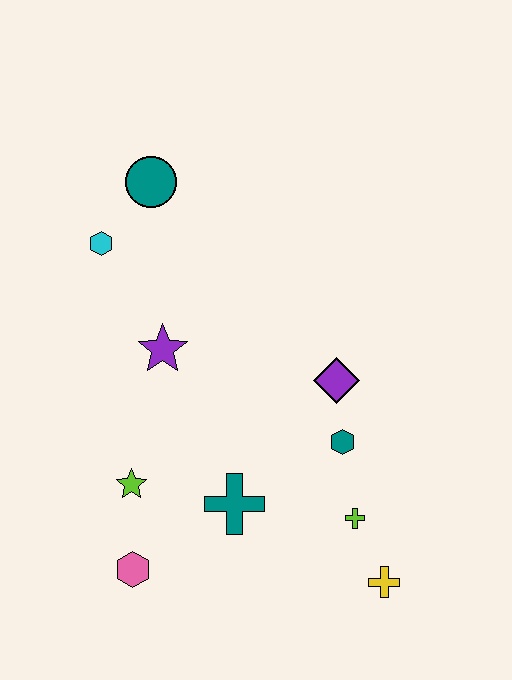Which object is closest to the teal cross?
The lime star is closest to the teal cross.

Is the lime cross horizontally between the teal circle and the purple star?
No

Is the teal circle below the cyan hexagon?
No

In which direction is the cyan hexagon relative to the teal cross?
The cyan hexagon is above the teal cross.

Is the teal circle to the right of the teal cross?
No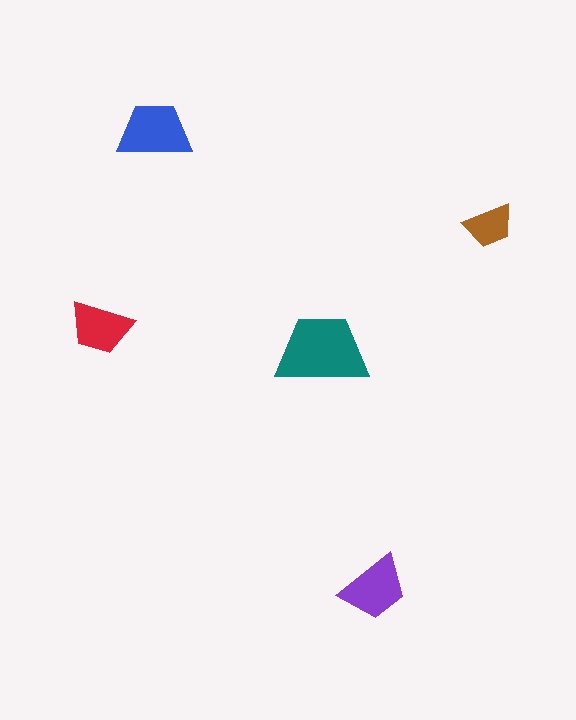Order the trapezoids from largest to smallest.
the teal one, the blue one, the purple one, the red one, the brown one.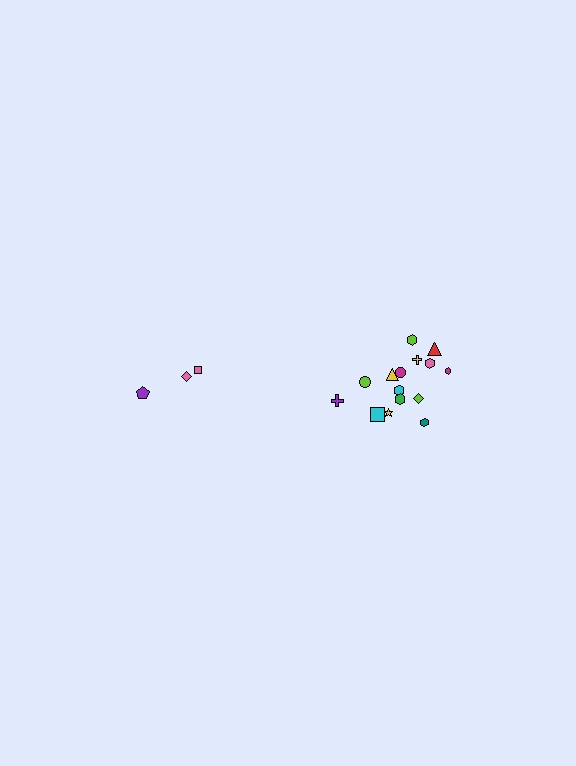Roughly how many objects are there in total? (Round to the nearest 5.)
Roughly 20 objects in total.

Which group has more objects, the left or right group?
The right group.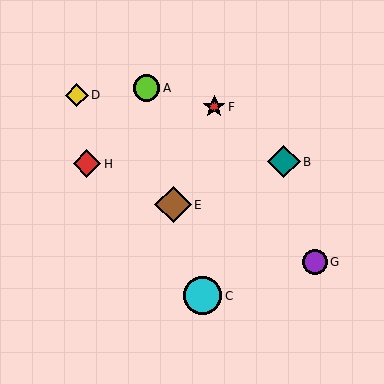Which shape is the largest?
The cyan circle (labeled C) is the largest.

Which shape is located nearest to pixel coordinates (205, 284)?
The cyan circle (labeled C) at (203, 296) is nearest to that location.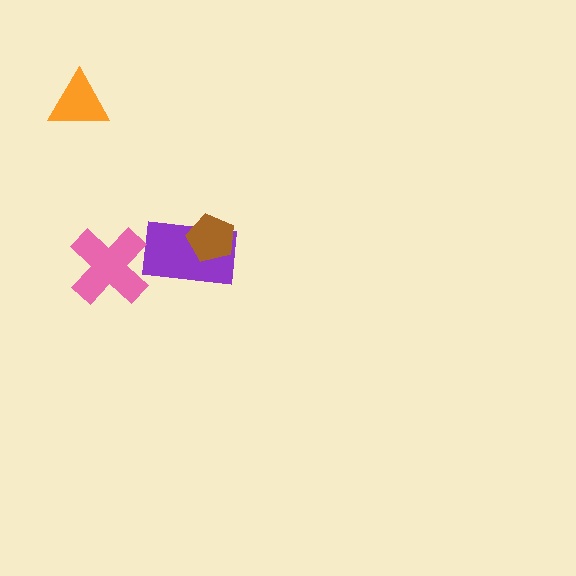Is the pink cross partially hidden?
No, no other shape covers it.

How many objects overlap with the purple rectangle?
1 object overlaps with the purple rectangle.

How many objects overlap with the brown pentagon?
1 object overlaps with the brown pentagon.